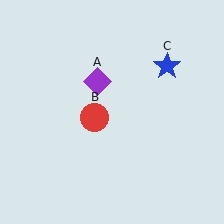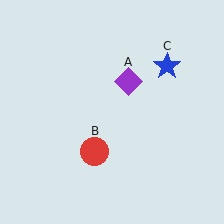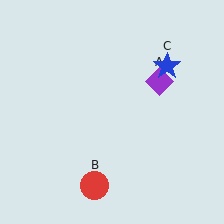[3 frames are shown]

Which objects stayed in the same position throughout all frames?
Blue star (object C) remained stationary.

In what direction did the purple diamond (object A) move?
The purple diamond (object A) moved right.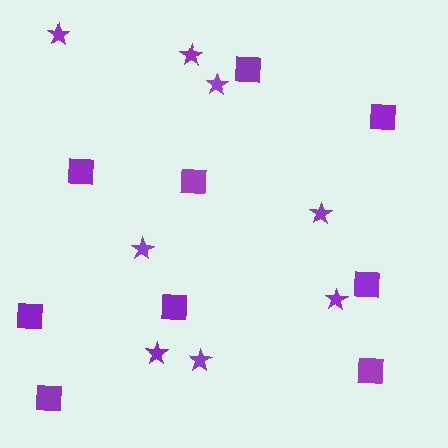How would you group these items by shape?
There are 2 groups: one group of squares (9) and one group of stars (8).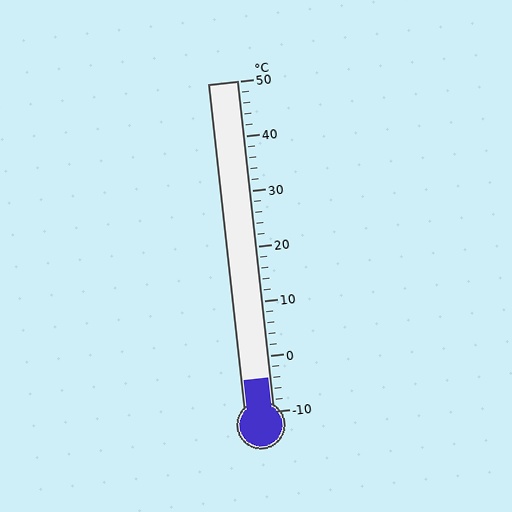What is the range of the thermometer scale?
The thermometer scale ranges from -10°C to 50°C.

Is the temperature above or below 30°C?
The temperature is below 30°C.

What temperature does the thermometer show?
The thermometer shows approximately -4°C.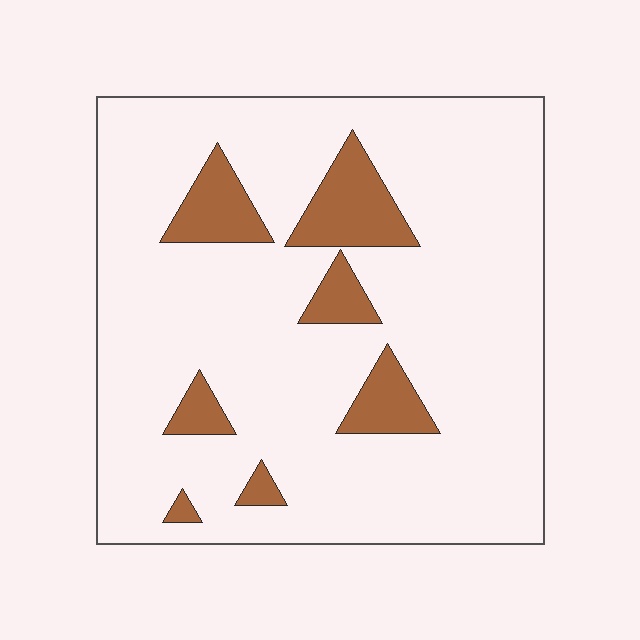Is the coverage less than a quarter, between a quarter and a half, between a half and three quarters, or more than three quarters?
Less than a quarter.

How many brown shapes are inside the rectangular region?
7.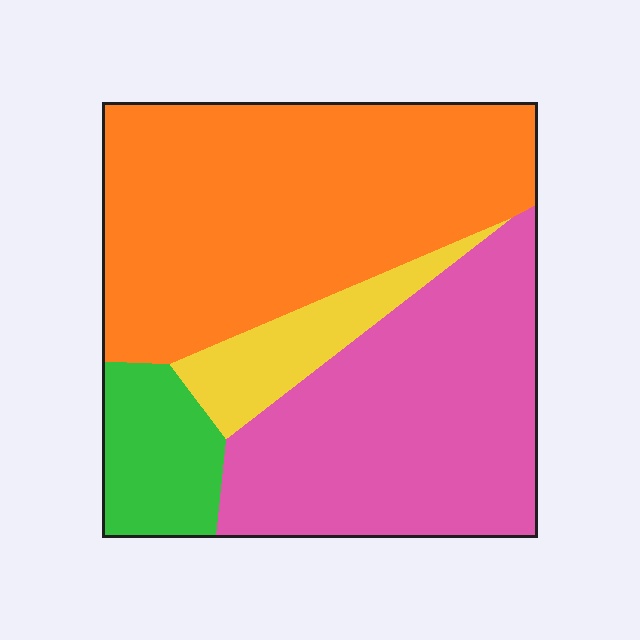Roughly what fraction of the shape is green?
Green takes up about one tenth (1/10) of the shape.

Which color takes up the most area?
Orange, at roughly 45%.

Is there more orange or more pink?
Orange.